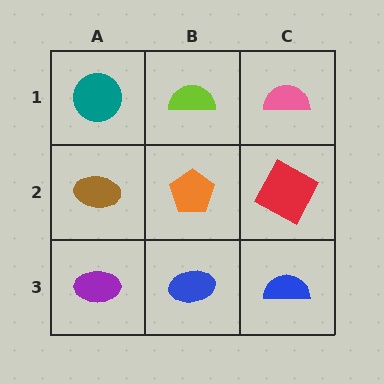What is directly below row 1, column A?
A brown ellipse.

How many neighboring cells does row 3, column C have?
2.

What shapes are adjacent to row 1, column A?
A brown ellipse (row 2, column A), a lime semicircle (row 1, column B).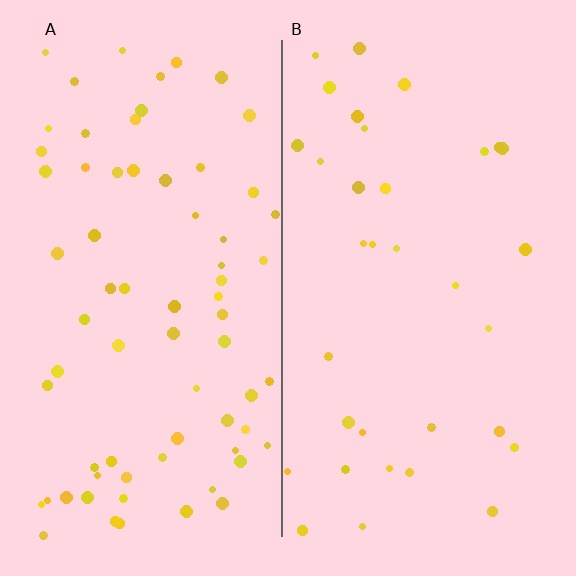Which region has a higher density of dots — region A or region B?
A (the left).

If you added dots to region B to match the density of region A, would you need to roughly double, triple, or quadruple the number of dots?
Approximately double.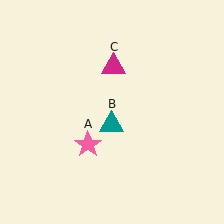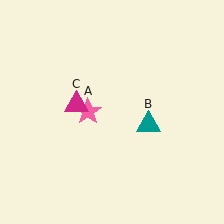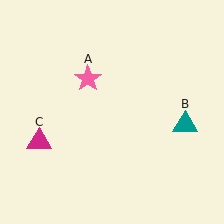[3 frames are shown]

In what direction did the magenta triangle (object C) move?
The magenta triangle (object C) moved down and to the left.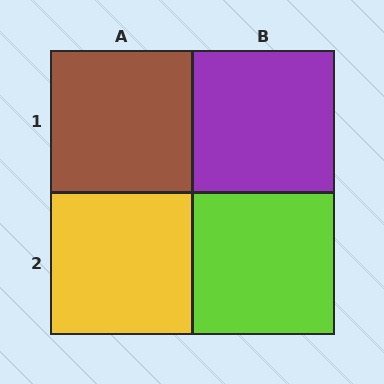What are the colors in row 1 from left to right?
Brown, purple.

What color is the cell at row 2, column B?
Lime.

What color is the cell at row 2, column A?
Yellow.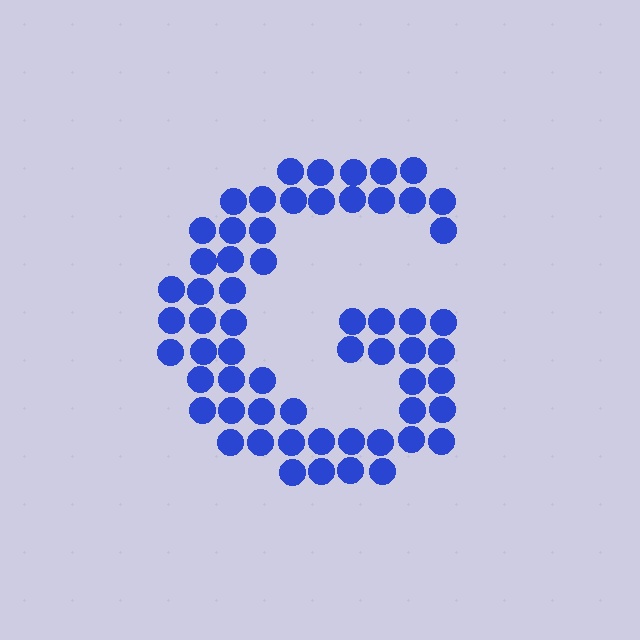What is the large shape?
The large shape is the letter G.